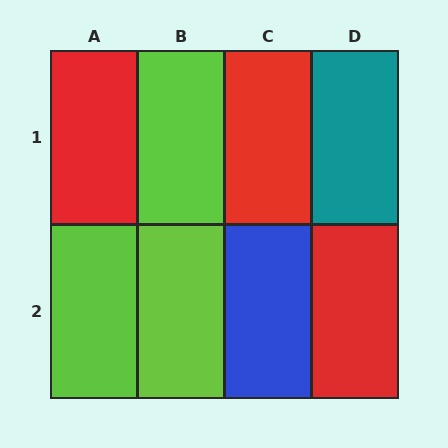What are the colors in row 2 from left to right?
Lime, lime, blue, red.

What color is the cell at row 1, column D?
Teal.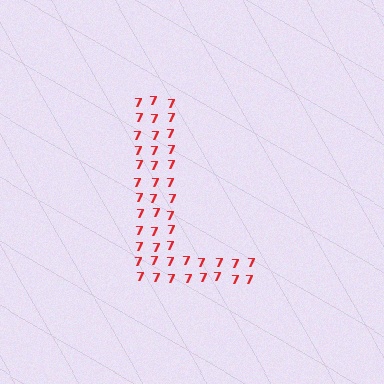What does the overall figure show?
The overall figure shows the letter L.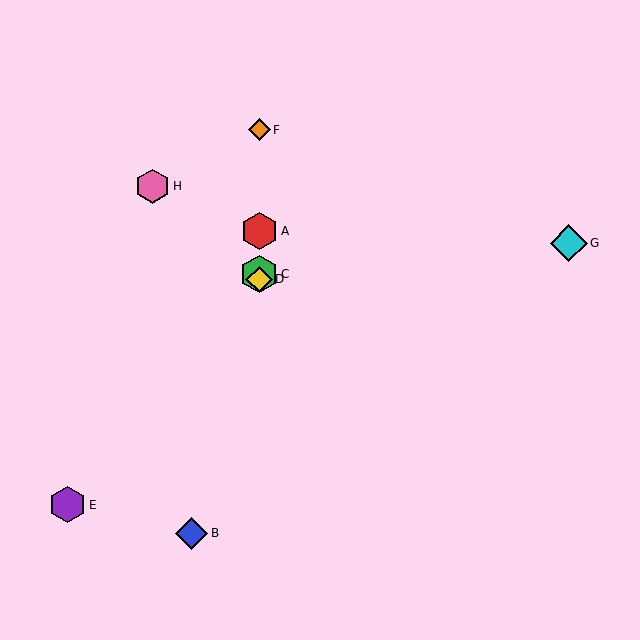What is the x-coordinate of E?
Object E is at x≈68.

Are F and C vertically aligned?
Yes, both are at x≈259.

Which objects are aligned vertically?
Objects A, C, D, F are aligned vertically.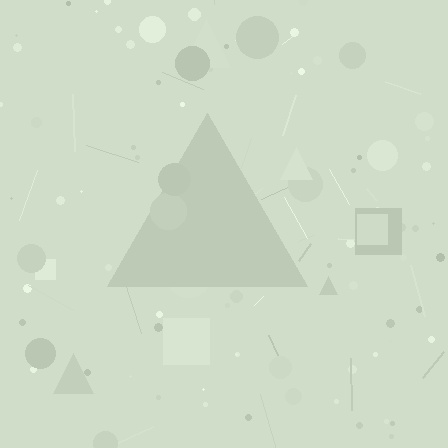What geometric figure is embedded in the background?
A triangle is embedded in the background.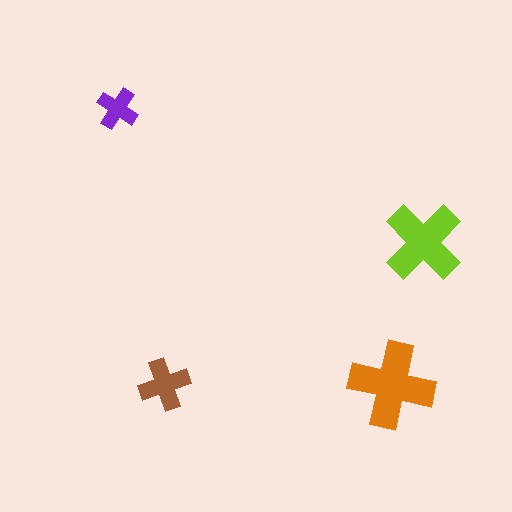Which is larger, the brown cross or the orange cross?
The orange one.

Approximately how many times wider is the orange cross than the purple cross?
About 2 times wider.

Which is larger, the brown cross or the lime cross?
The lime one.